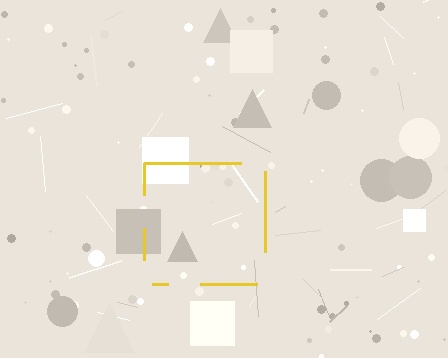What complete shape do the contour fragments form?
The contour fragments form a square.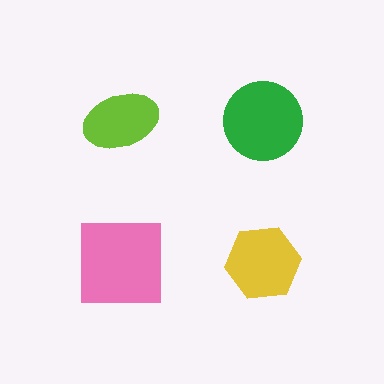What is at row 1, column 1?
A lime ellipse.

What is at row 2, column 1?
A pink square.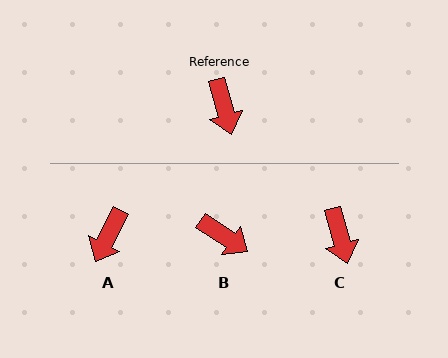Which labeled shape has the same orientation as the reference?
C.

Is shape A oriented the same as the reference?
No, it is off by about 43 degrees.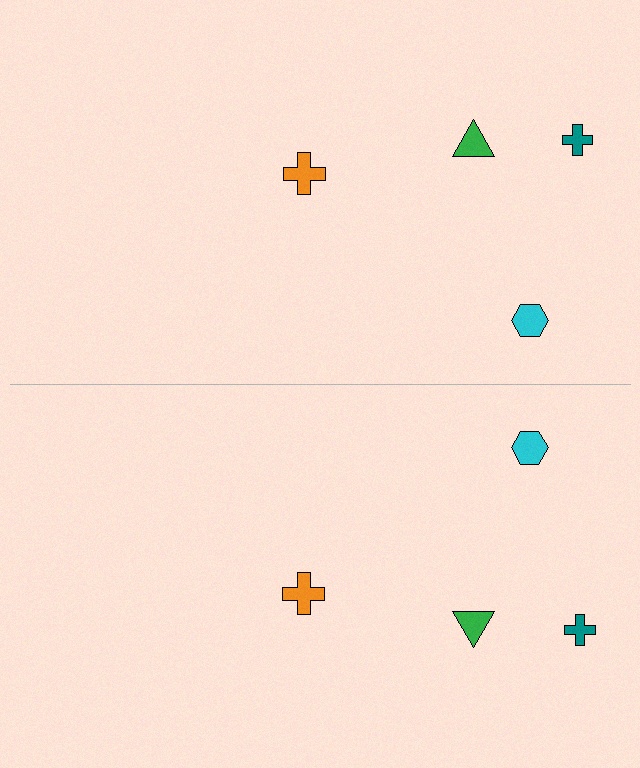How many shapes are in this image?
There are 8 shapes in this image.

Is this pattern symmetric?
Yes, this pattern has bilateral (reflection) symmetry.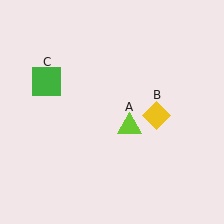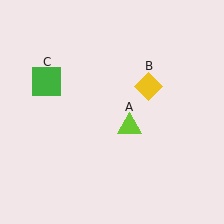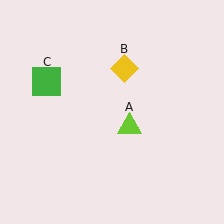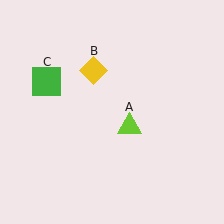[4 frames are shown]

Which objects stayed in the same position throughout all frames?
Lime triangle (object A) and green square (object C) remained stationary.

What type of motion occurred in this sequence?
The yellow diamond (object B) rotated counterclockwise around the center of the scene.